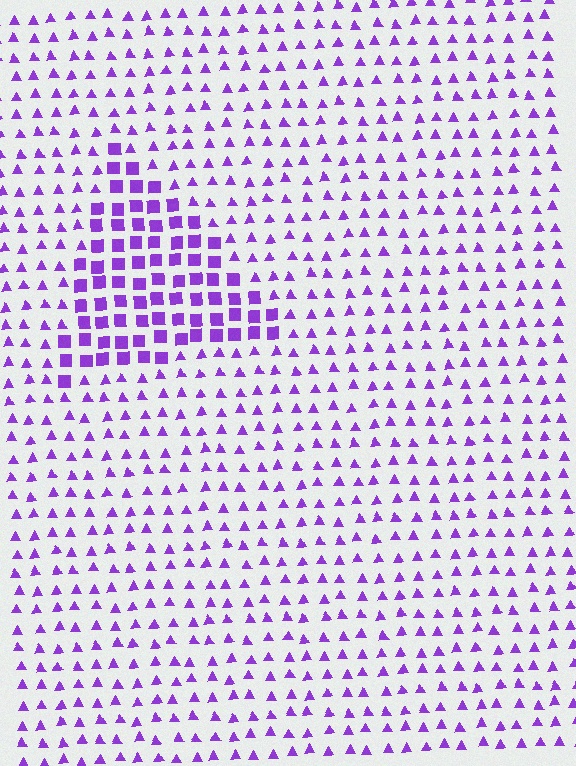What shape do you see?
I see a triangle.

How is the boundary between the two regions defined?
The boundary is defined by a change in element shape: squares inside vs. triangles outside. All elements share the same color and spacing.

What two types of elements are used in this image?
The image uses squares inside the triangle region and triangles outside it.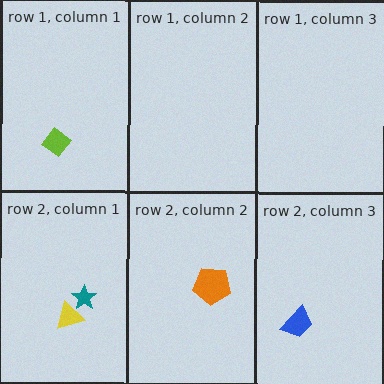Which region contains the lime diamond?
The row 1, column 1 region.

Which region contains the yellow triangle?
The row 2, column 1 region.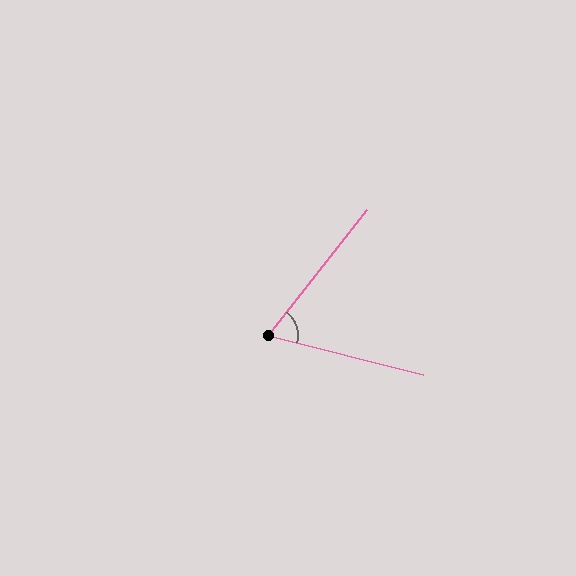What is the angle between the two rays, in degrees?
Approximately 66 degrees.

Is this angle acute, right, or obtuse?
It is acute.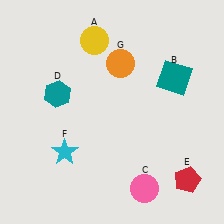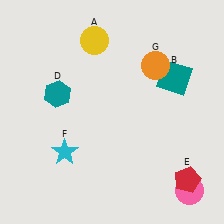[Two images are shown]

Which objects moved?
The objects that moved are: the pink circle (C), the orange circle (G).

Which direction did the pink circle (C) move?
The pink circle (C) moved right.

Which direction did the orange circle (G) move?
The orange circle (G) moved right.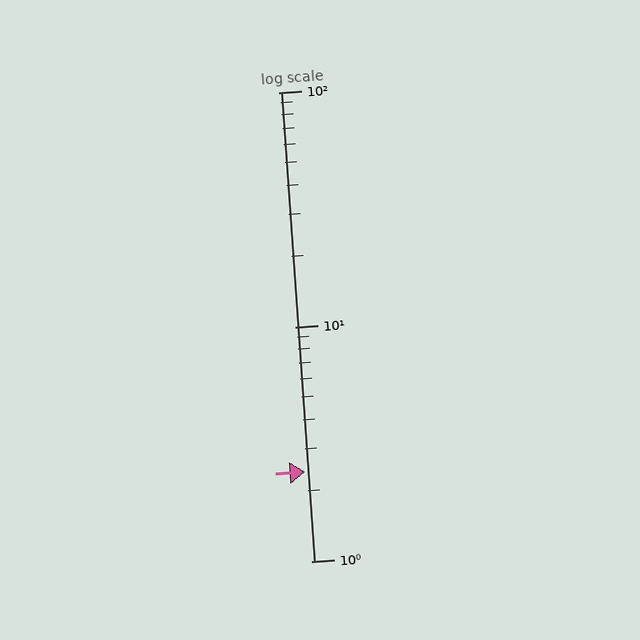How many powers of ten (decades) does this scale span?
The scale spans 2 decades, from 1 to 100.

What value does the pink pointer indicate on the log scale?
The pointer indicates approximately 2.4.